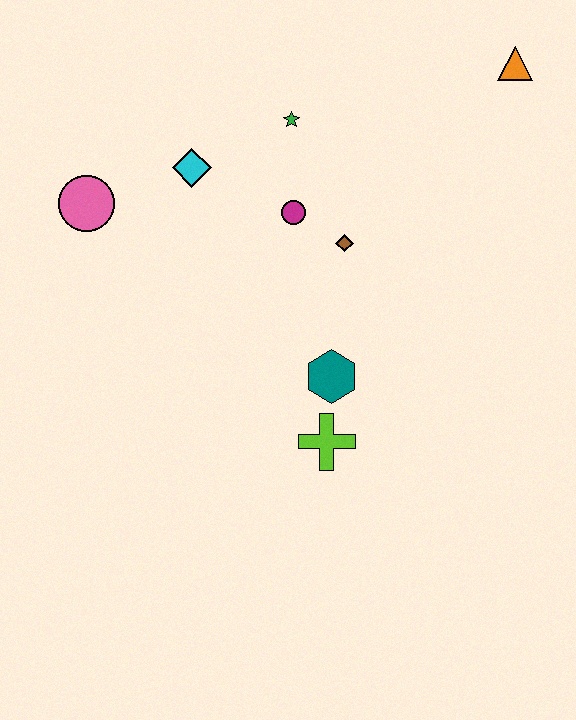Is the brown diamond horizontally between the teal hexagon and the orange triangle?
Yes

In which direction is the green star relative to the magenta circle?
The green star is above the magenta circle.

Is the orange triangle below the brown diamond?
No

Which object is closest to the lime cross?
The teal hexagon is closest to the lime cross.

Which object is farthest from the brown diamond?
The pink circle is farthest from the brown diamond.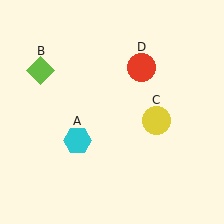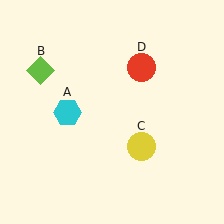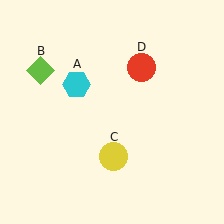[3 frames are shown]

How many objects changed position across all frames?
2 objects changed position: cyan hexagon (object A), yellow circle (object C).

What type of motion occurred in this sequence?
The cyan hexagon (object A), yellow circle (object C) rotated clockwise around the center of the scene.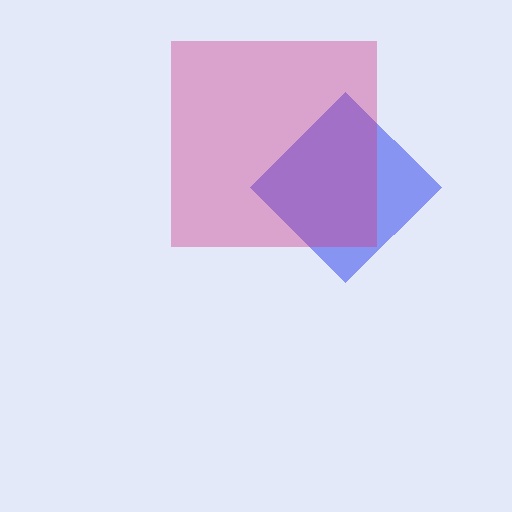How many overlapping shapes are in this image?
There are 2 overlapping shapes in the image.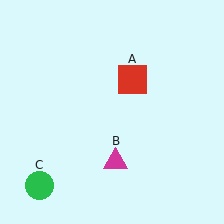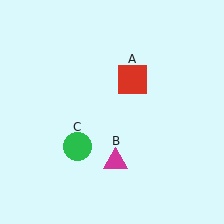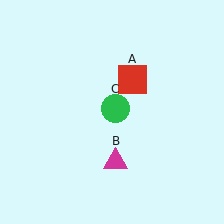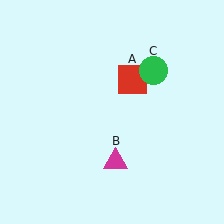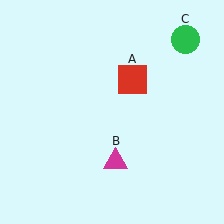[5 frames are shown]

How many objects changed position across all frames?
1 object changed position: green circle (object C).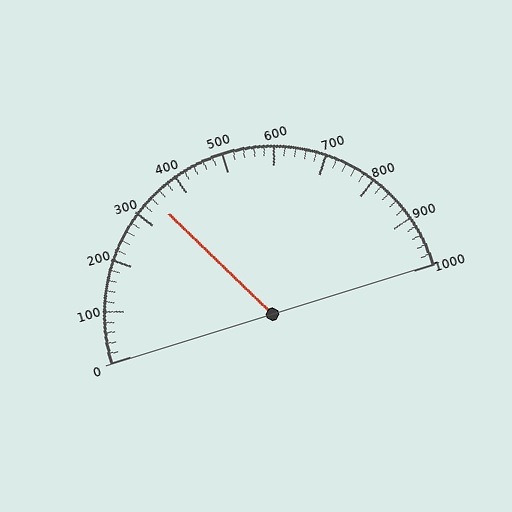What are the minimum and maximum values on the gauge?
The gauge ranges from 0 to 1000.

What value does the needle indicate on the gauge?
The needle indicates approximately 340.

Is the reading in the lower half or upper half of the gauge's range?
The reading is in the lower half of the range (0 to 1000).